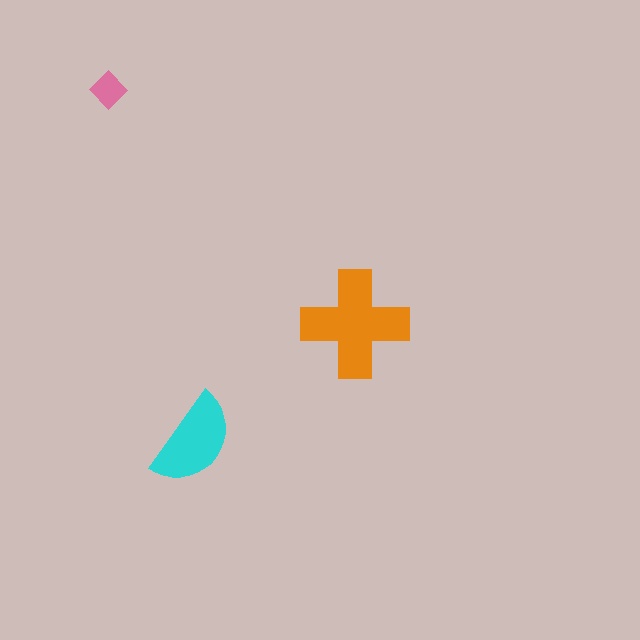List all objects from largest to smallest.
The orange cross, the cyan semicircle, the pink diamond.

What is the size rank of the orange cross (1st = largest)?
1st.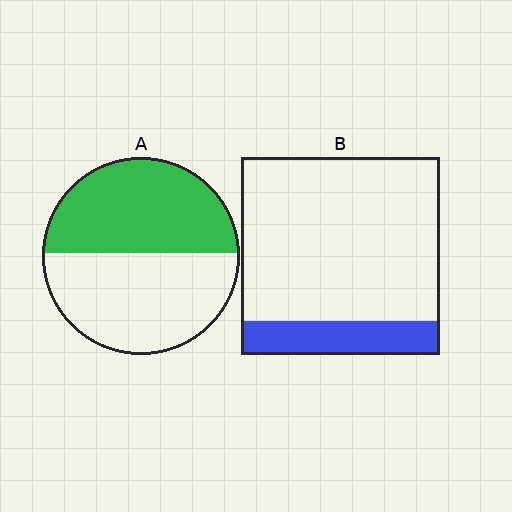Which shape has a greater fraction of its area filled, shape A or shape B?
Shape A.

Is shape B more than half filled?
No.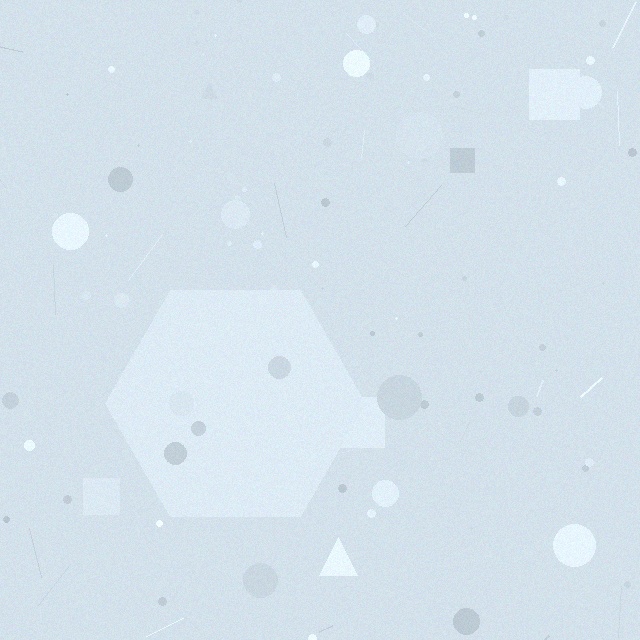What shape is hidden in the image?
A hexagon is hidden in the image.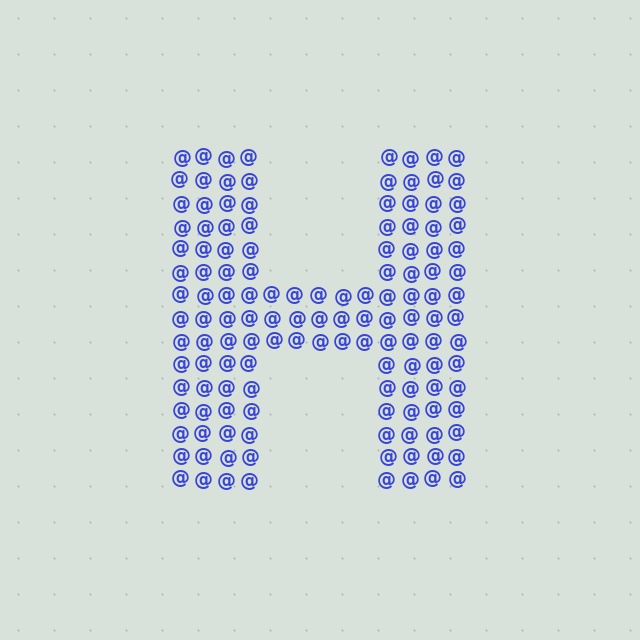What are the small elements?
The small elements are at signs.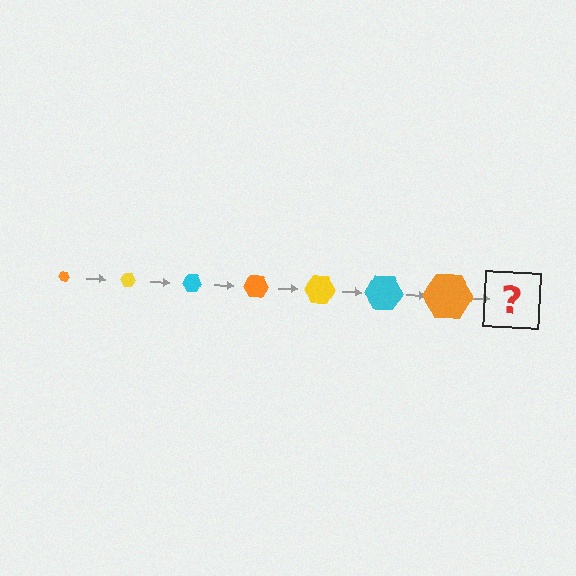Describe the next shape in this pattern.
It should be a yellow hexagon, larger than the previous one.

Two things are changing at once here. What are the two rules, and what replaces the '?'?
The two rules are that the hexagon grows larger each step and the color cycles through orange, yellow, and cyan. The '?' should be a yellow hexagon, larger than the previous one.